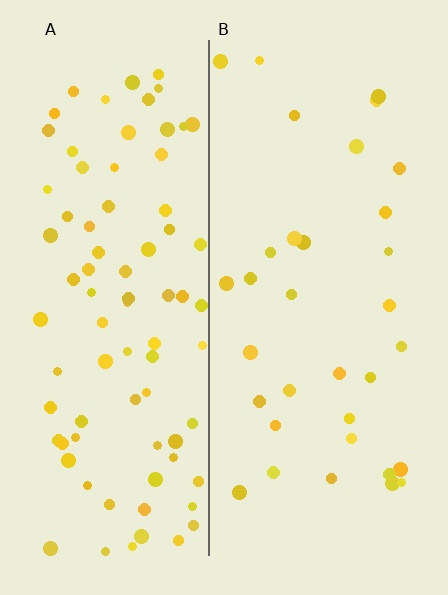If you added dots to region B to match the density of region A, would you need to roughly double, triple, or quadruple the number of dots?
Approximately double.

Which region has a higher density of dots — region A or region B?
A (the left).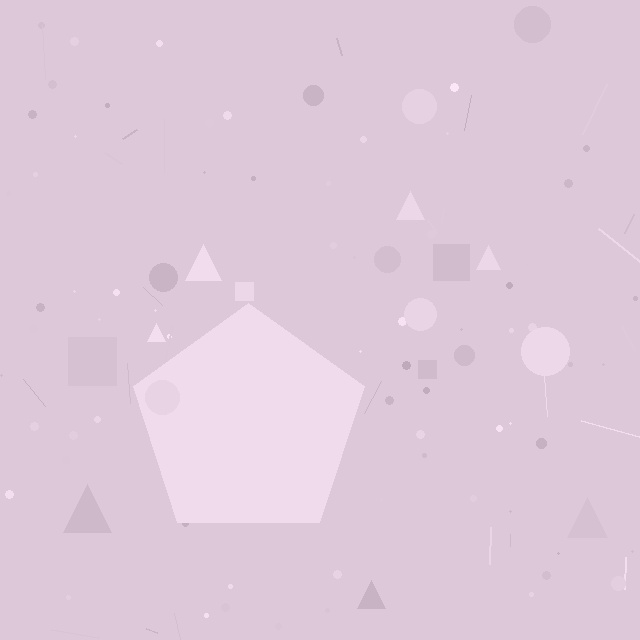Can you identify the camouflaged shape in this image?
The camouflaged shape is a pentagon.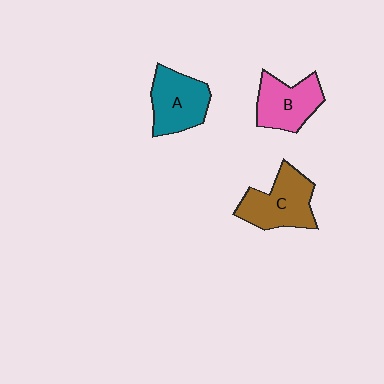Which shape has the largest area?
Shape C (brown).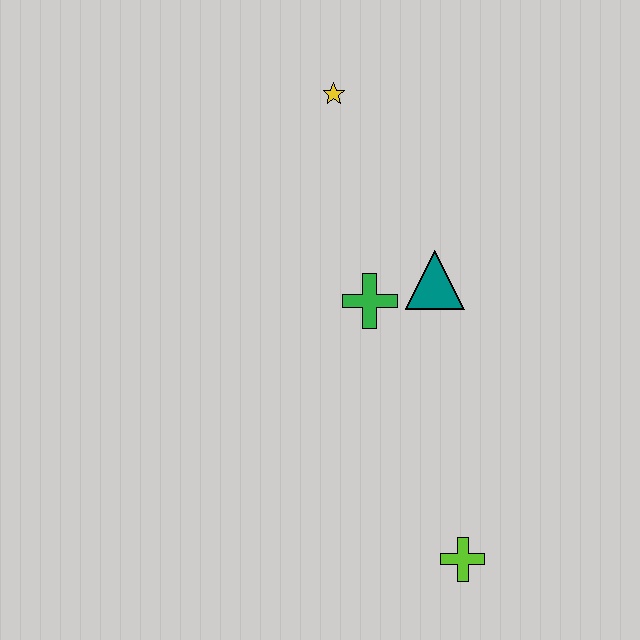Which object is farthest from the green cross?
The lime cross is farthest from the green cross.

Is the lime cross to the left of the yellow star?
No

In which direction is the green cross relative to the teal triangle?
The green cross is to the left of the teal triangle.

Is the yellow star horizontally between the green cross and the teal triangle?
No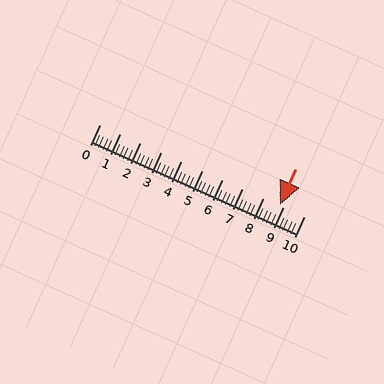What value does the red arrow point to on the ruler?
The red arrow points to approximately 8.8.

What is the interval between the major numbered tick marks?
The major tick marks are spaced 1 units apart.